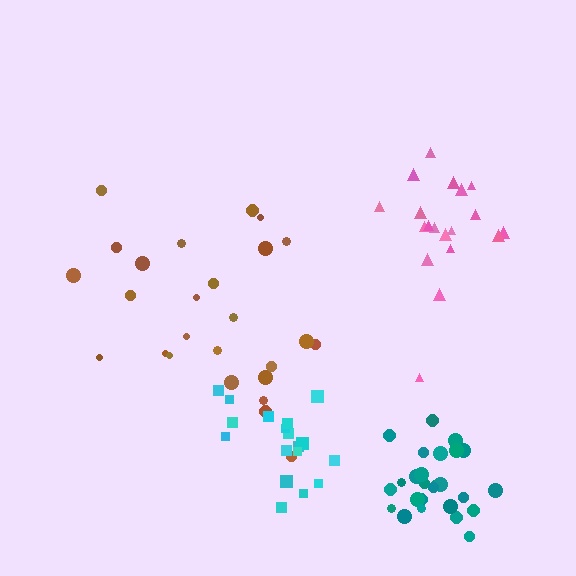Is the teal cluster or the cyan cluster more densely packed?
Teal.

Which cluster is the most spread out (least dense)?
Brown.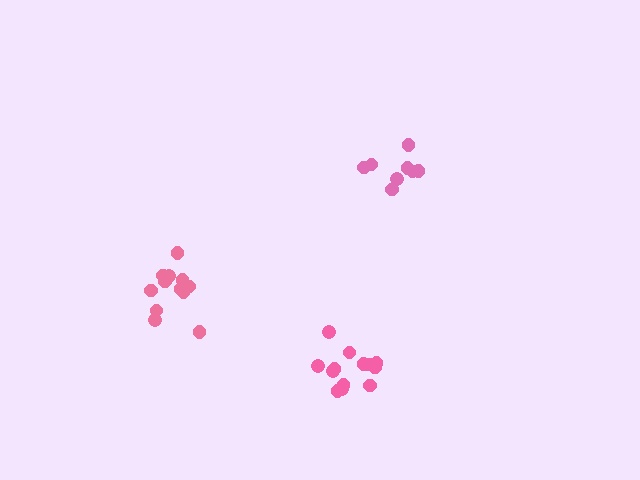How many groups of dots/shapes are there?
There are 3 groups.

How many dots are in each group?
Group 1: 13 dots, Group 2: 8 dots, Group 3: 13 dots (34 total).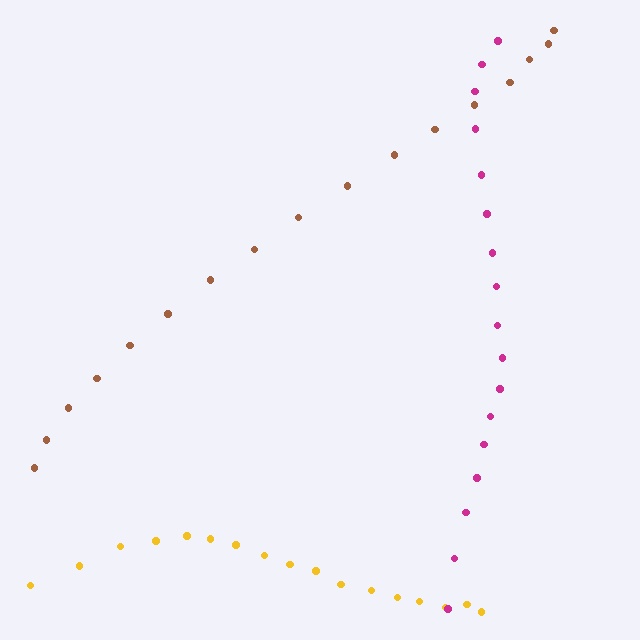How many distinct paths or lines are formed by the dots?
There are 3 distinct paths.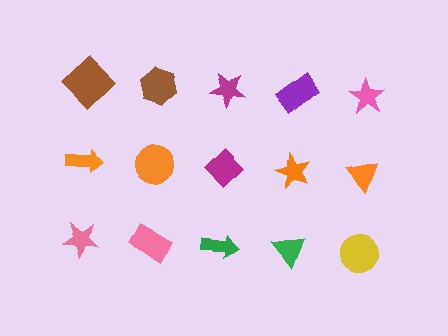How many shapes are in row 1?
5 shapes.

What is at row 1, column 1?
A brown diamond.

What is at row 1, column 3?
A magenta star.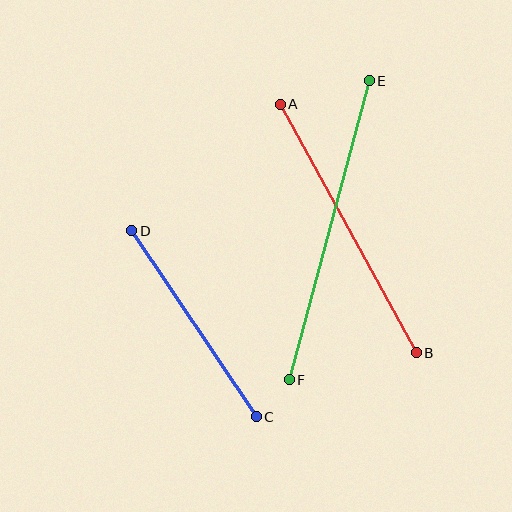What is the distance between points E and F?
The distance is approximately 310 pixels.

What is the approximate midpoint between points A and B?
The midpoint is at approximately (348, 228) pixels.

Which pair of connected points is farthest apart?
Points E and F are farthest apart.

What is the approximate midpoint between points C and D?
The midpoint is at approximately (194, 324) pixels.